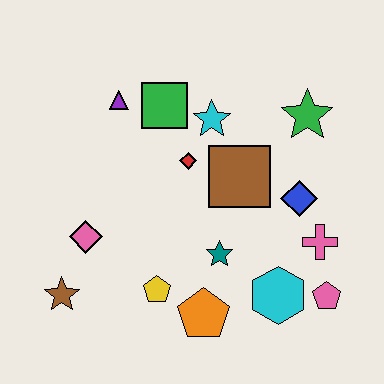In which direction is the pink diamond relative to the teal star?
The pink diamond is to the left of the teal star.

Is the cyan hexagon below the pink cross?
Yes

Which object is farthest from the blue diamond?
The brown star is farthest from the blue diamond.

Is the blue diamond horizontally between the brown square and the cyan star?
No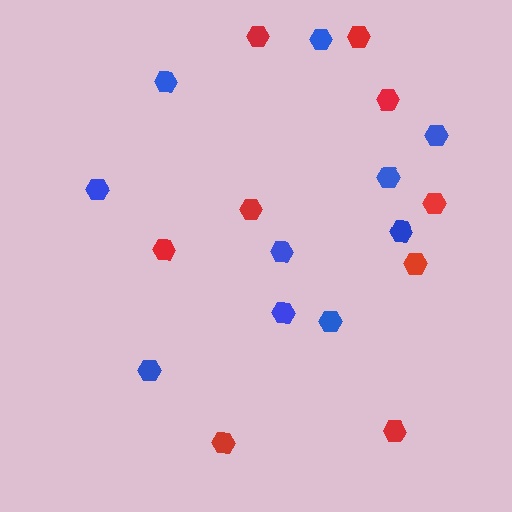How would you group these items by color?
There are 2 groups: one group of red hexagons (9) and one group of blue hexagons (10).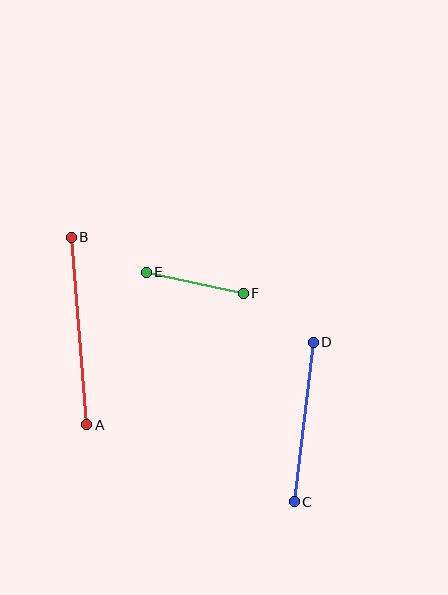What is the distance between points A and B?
The distance is approximately 188 pixels.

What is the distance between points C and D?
The distance is approximately 161 pixels.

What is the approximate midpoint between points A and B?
The midpoint is at approximately (79, 331) pixels.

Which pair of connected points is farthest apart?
Points A and B are farthest apart.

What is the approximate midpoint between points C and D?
The midpoint is at approximately (304, 422) pixels.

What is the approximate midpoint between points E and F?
The midpoint is at approximately (195, 283) pixels.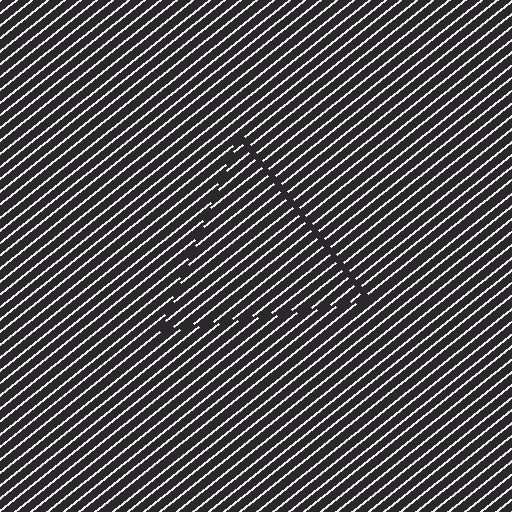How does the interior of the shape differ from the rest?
The interior of the shape contains the same grating, shifted by half a period — the contour is defined by the phase discontinuity where line-ends from the inner and outer gratings abut.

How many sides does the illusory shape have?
3 sides — the line-ends trace a triangle.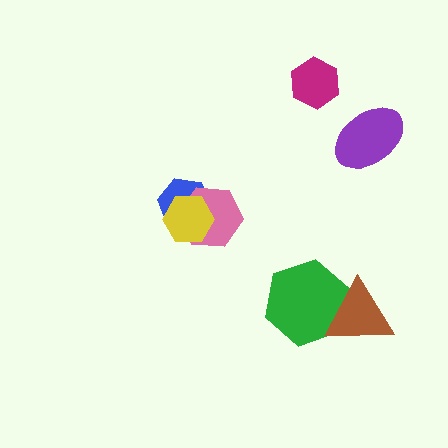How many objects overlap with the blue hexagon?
2 objects overlap with the blue hexagon.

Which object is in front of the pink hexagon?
The yellow hexagon is in front of the pink hexagon.